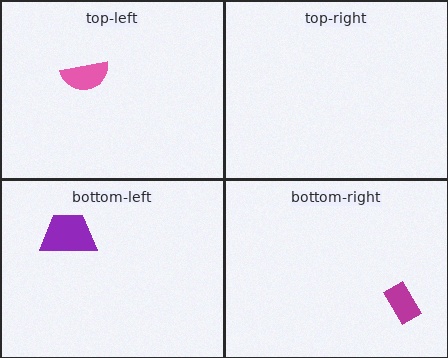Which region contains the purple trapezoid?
The bottom-left region.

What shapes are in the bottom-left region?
The purple trapezoid.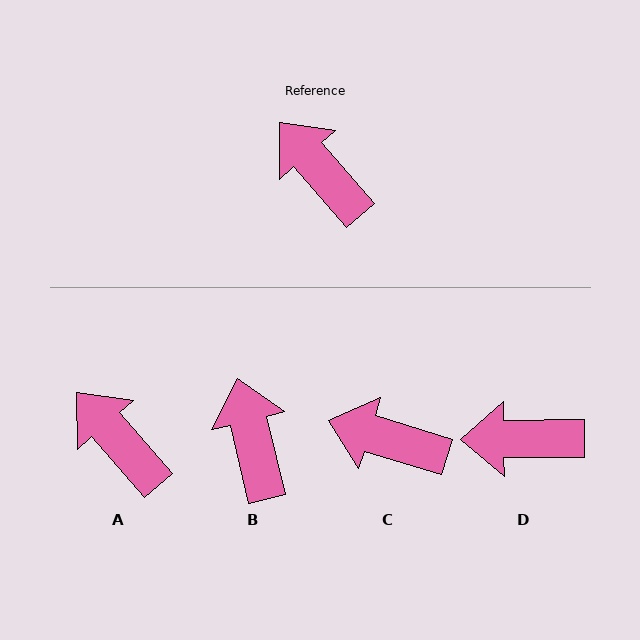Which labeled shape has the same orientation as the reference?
A.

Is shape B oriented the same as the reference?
No, it is off by about 27 degrees.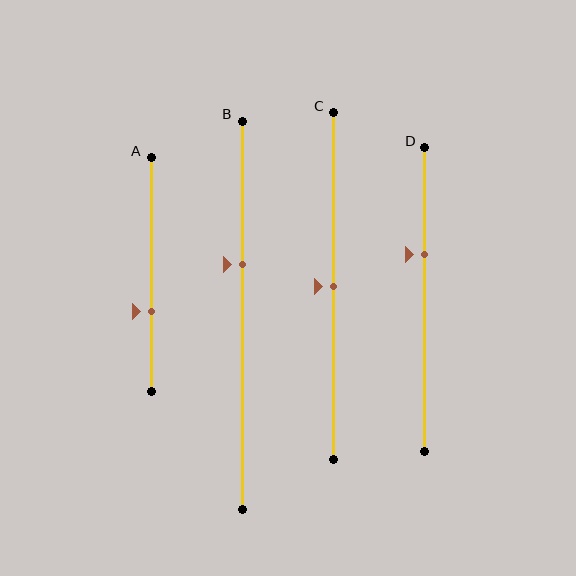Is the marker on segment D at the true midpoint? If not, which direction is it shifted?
No, the marker on segment D is shifted upward by about 15% of the segment length.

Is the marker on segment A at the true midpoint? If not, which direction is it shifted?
No, the marker on segment A is shifted downward by about 16% of the segment length.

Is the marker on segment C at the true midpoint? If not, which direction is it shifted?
Yes, the marker on segment C is at the true midpoint.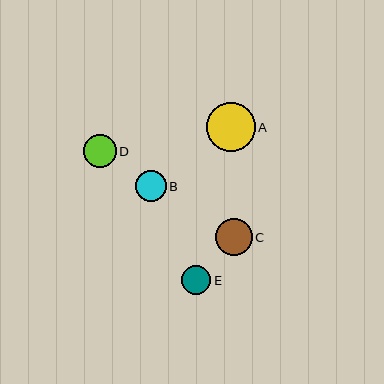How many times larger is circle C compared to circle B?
Circle C is approximately 1.2 times the size of circle B.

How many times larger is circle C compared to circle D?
Circle C is approximately 1.1 times the size of circle D.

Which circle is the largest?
Circle A is the largest with a size of approximately 49 pixels.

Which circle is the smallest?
Circle E is the smallest with a size of approximately 29 pixels.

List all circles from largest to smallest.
From largest to smallest: A, C, D, B, E.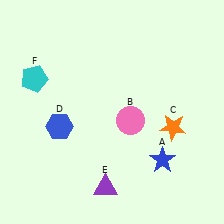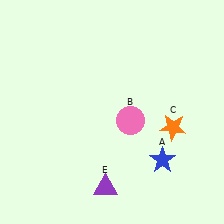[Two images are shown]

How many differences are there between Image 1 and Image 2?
There are 2 differences between the two images.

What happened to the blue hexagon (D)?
The blue hexagon (D) was removed in Image 2. It was in the bottom-left area of Image 1.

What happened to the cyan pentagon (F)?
The cyan pentagon (F) was removed in Image 2. It was in the top-left area of Image 1.